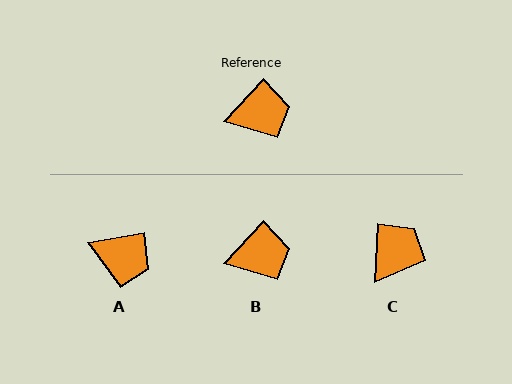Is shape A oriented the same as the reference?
No, it is off by about 37 degrees.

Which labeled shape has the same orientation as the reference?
B.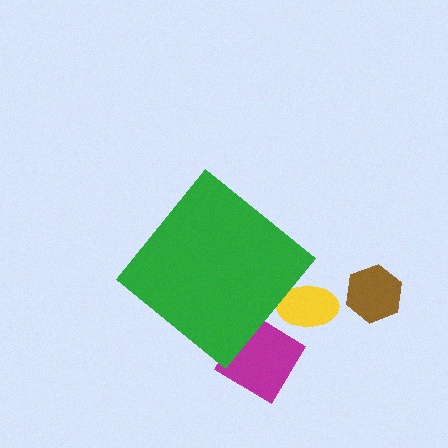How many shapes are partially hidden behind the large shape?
2 shapes are partially hidden.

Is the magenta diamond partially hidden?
Yes, the magenta diamond is partially hidden behind the green diamond.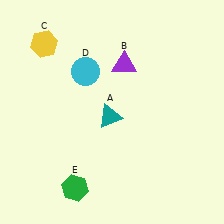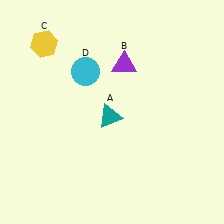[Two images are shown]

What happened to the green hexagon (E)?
The green hexagon (E) was removed in Image 2. It was in the bottom-left area of Image 1.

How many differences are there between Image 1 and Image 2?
There is 1 difference between the two images.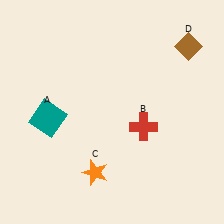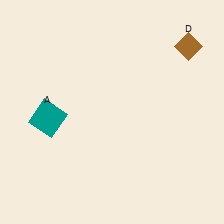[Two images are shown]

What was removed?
The orange star (C), the red cross (B) were removed in Image 2.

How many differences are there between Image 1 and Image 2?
There are 2 differences between the two images.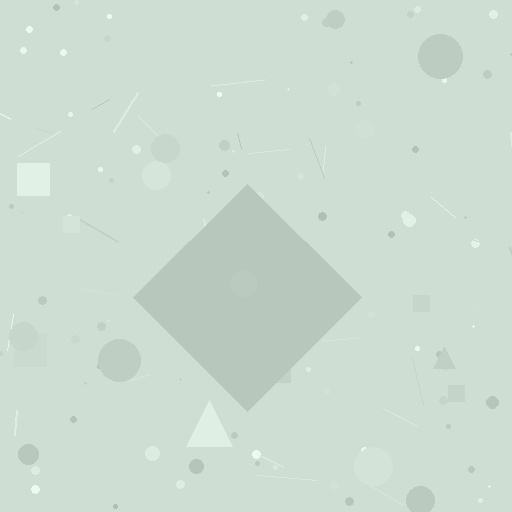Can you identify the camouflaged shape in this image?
The camouflaged shape is a diamond.